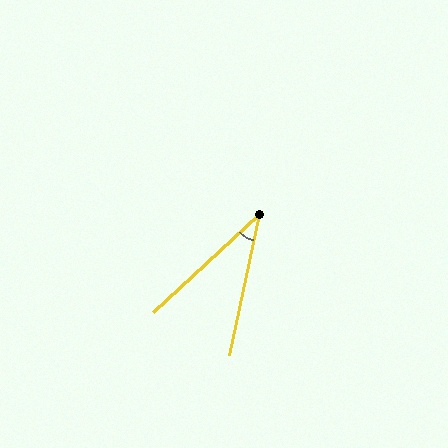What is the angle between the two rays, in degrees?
Approximately 35 degrees.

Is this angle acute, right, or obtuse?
It is acute.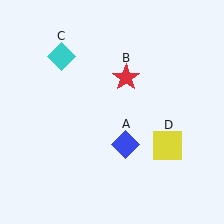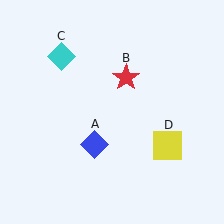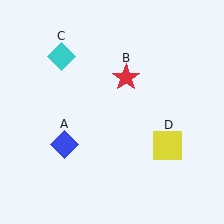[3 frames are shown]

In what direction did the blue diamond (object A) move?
The blue diamond (object A) moved left.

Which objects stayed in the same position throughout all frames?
Red star (object B) and cyan diamond (object C) and yellow square (object D) remained stationary.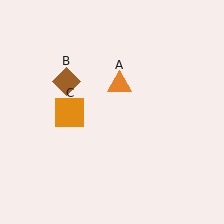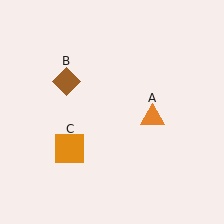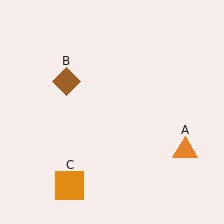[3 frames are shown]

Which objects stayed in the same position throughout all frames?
Brown diamond (object B) remained stationary.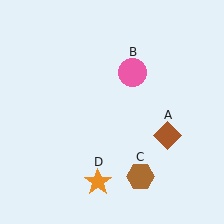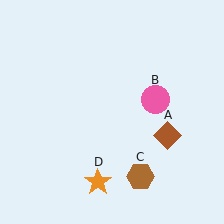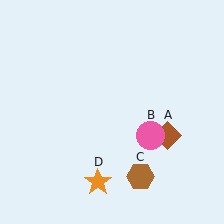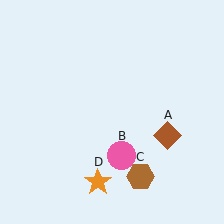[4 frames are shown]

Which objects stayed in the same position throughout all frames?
Brown diamond (object A) and brown hexagon (object C) and orange star (object D) remained stationary.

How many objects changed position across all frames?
1 object changed position: pink circle (object B).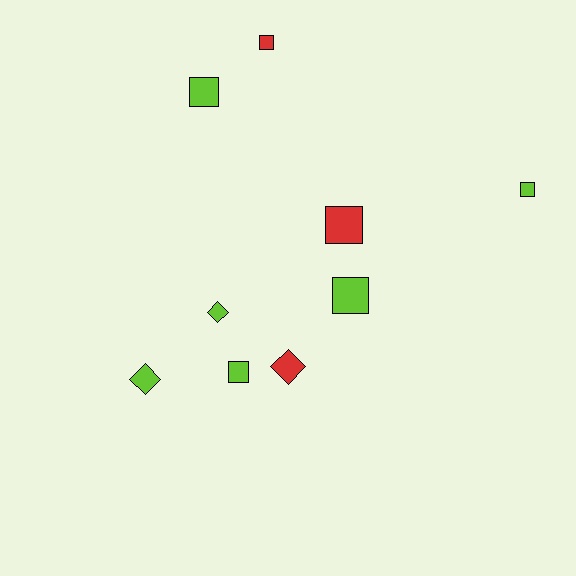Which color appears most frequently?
Lime, with 6 objects.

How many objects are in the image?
There are 9 objects.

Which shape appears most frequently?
Square, with 6 objects.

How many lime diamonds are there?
There are 2 lime diamonds.